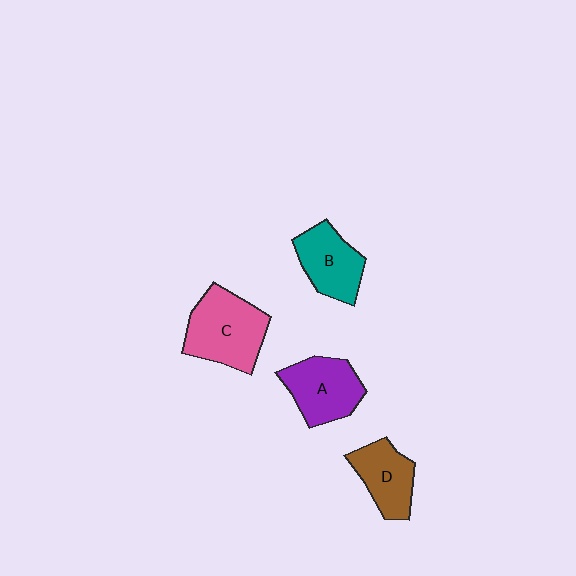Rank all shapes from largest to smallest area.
From largest to smallest: C (pink), A (purple), B (teal), D (brown).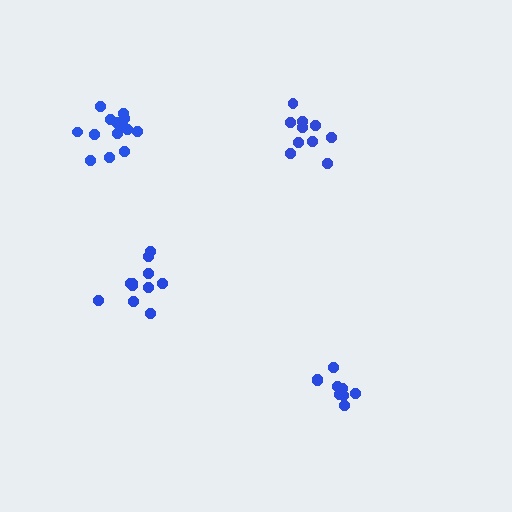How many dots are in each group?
Group 1: 10 dots, Group 2: 9 dots, Group 3: 11 dots, Group 4: 14 dots (44 total).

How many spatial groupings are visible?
There are 4 spatial groupings.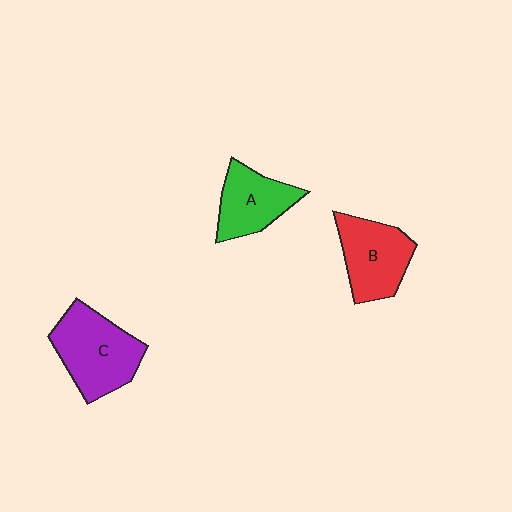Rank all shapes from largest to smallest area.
From largest to smallest: C (purple), B (red), A (green).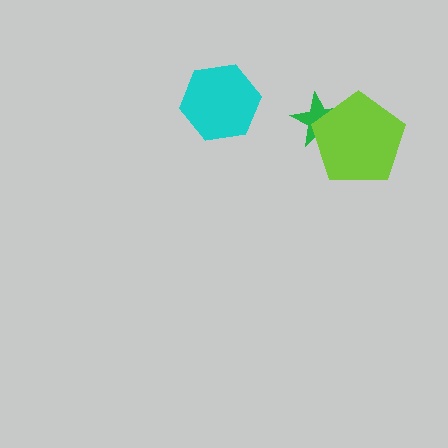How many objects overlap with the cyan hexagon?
0 objects overlap with the cyan hexagon.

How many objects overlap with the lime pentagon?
1 object overlaps with the lime pentagon.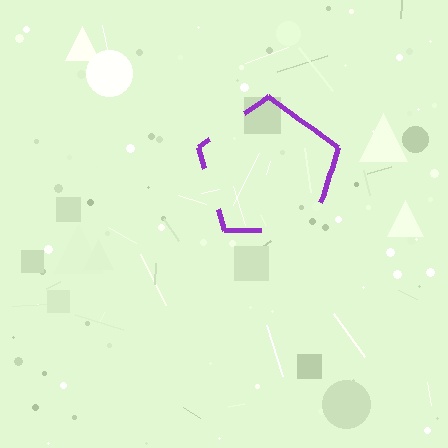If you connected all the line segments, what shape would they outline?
They would outline a pentagon.